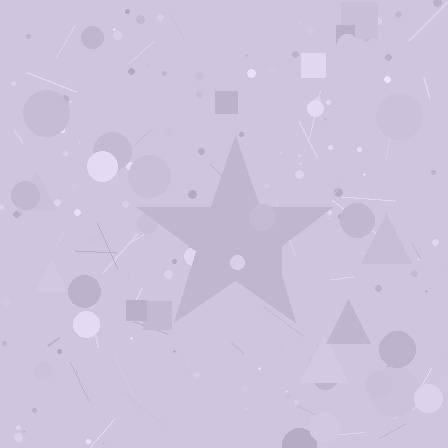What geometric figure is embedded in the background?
A star is embedded in the background.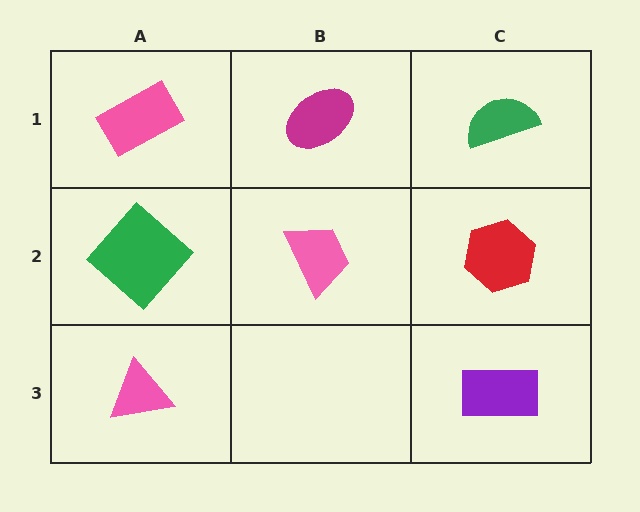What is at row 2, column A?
A green diamond.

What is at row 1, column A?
A pink rectangle.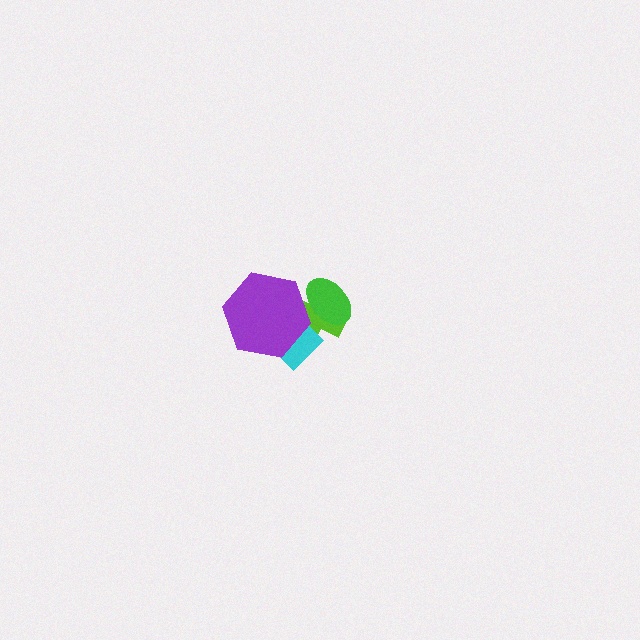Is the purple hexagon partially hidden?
No, no other shape covers it.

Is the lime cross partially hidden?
Yes, it is partially covered by another shape.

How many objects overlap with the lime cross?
3 objects overlap with the lime cross.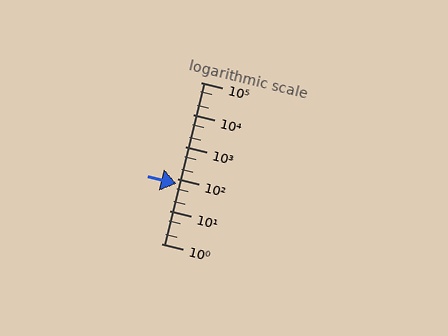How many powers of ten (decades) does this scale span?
The scale spans 5 decades, from 1 to 100000.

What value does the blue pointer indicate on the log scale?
The pointer indicates approximately 70.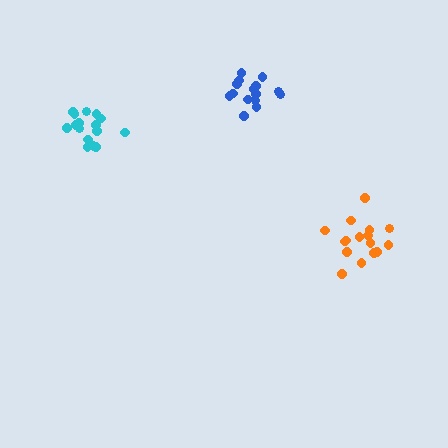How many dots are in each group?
Group 1: 16 dots, Group 2: 16 dots, Group 3: 15 dots (47 total).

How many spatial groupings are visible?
There are 3 spatial groupings.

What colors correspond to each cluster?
The clusters are colored: cyan, orange, blue.